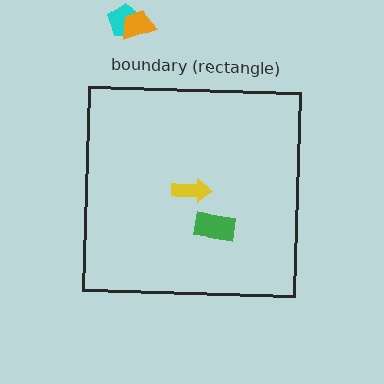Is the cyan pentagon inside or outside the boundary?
Outside.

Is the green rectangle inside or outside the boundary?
Inside.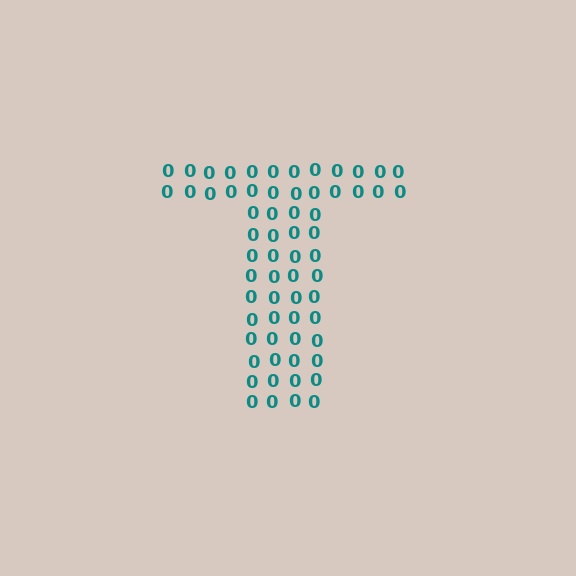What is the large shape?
The large shape is the letter T.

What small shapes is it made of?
It is made of small digit 0's.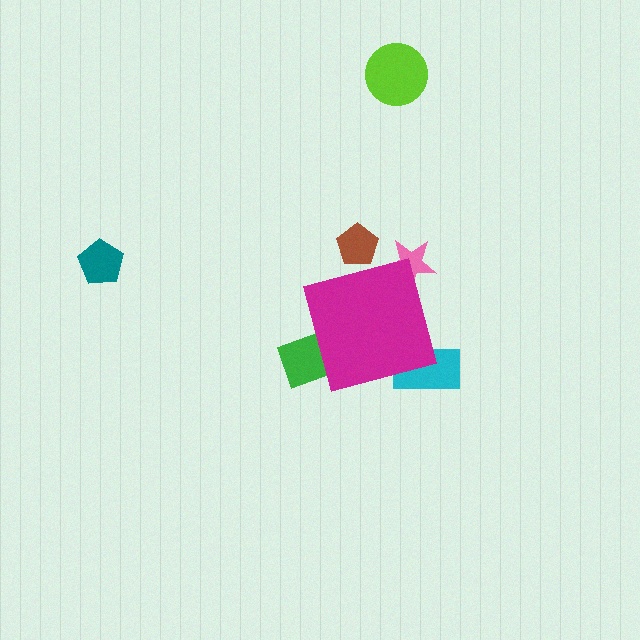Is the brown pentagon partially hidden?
Yes, the brown pentagon is partially hidden behind the magenta diamond.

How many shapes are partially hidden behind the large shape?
4 shapes are partially hidden.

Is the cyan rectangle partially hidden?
Yes, the cyan rectangle is partially hidden behind the magenta diamond.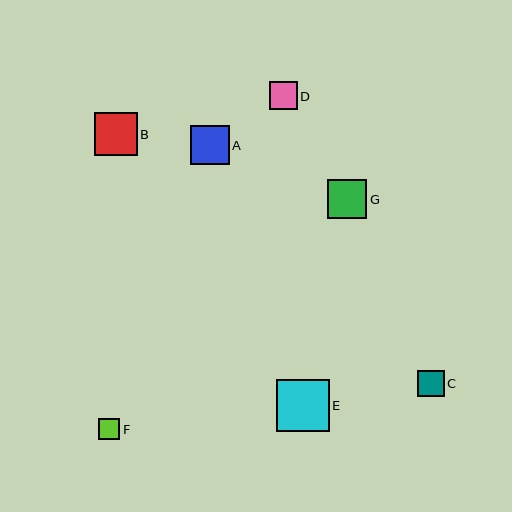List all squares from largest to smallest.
From largest to smallest: E, B, A, G, D, C, F.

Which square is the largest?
Square E is the largest with a size of approximately 52 pixels.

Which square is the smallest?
Square F is the smallest with a size of approximately 21 pixels.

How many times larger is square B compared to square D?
Square B is approximately 1.5 times the size of square D.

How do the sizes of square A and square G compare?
Square A and square G are approximately the same size.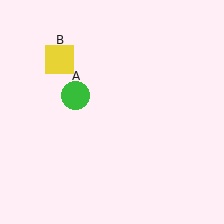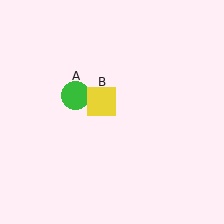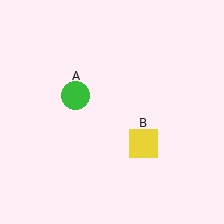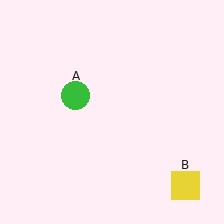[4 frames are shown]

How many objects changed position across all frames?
1 object changed position: yellow square (object B).